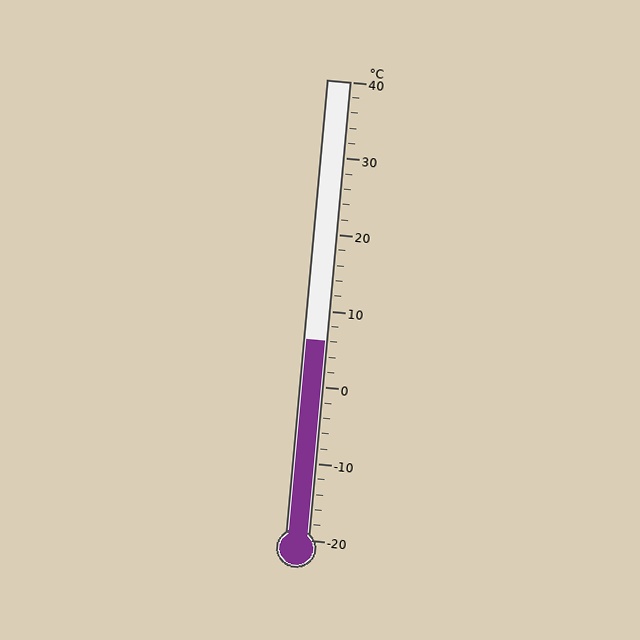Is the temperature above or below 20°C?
The temperature is below 20°C.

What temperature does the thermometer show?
The thermometer shows approximately 6°C.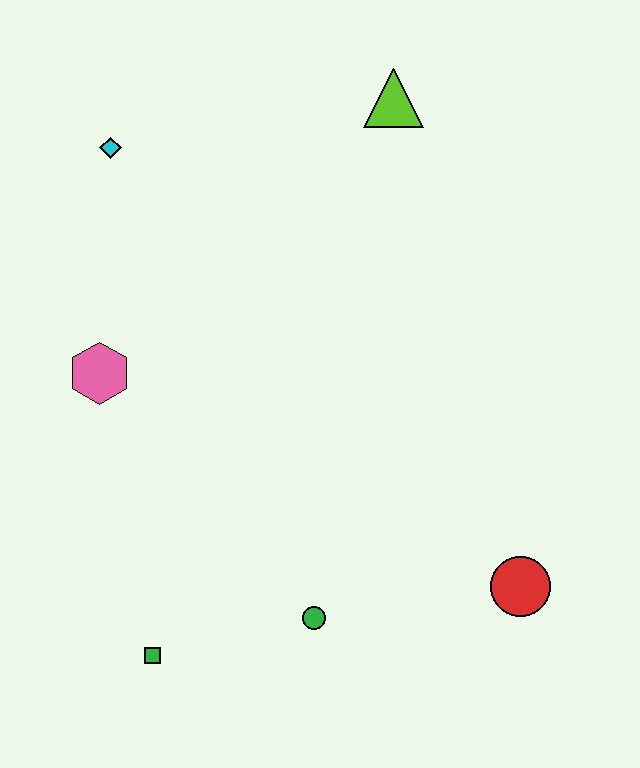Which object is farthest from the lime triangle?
The green square is farthest from the lime triangle.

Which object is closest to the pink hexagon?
The cyan diamond is closest to the pink hexagon.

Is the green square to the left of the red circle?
Yes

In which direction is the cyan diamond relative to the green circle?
The cyan diamond is above the green circle.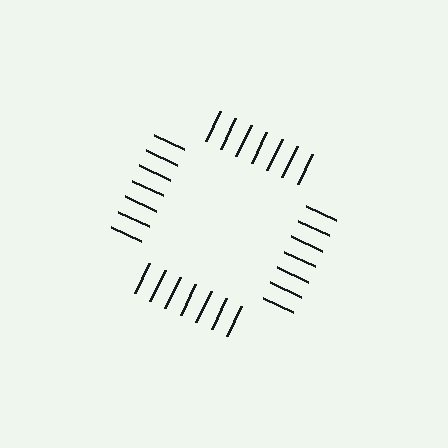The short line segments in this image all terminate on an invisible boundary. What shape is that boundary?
An illusory square — the line segments terminate on its edges but no continuous stroke is drawn.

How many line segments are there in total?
28 — 7 along each of the 4 edges.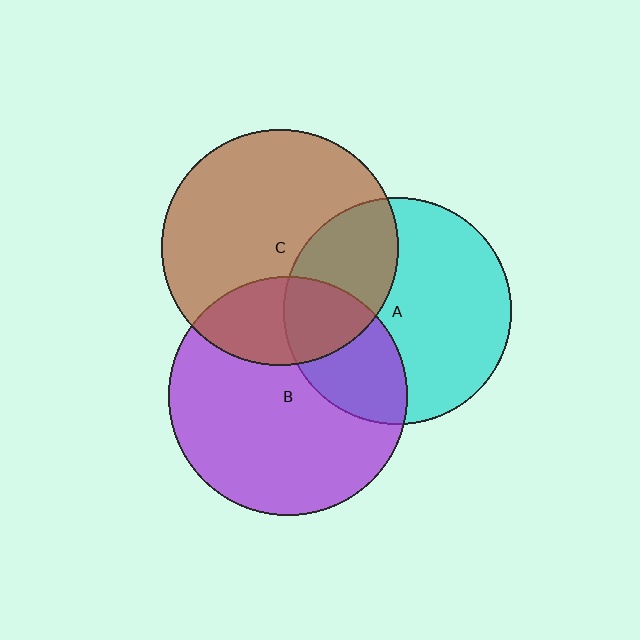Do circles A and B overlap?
Yes.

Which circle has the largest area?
Circle B (purple).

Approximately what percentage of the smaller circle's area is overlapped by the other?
Approximately 30%.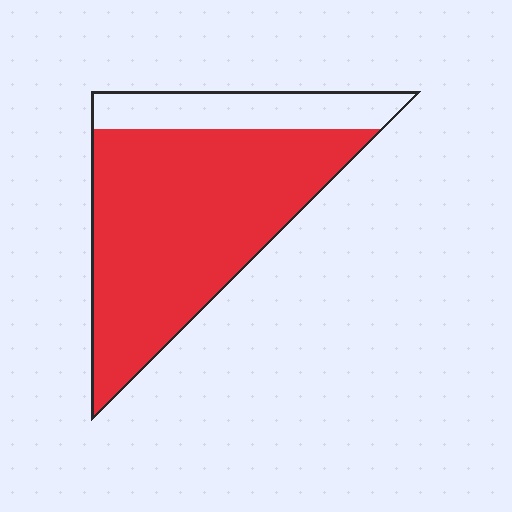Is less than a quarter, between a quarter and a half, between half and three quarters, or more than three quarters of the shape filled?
More than three quarters.